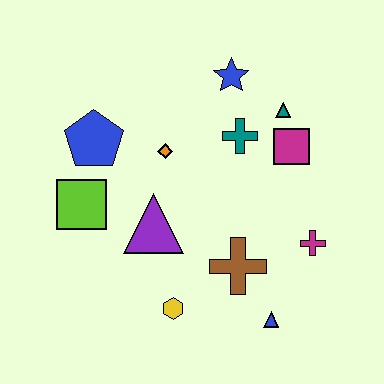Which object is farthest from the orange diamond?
The blue triangle is farthest from the orange diamond.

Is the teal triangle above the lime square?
Yes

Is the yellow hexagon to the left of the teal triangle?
Yes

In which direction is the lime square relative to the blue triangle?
The lime square is to the left of the blue triangle.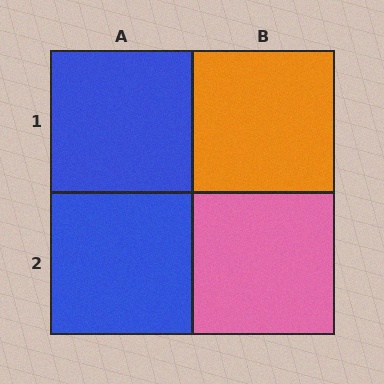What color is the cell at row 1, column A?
Blue.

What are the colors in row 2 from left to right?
Blue, pink.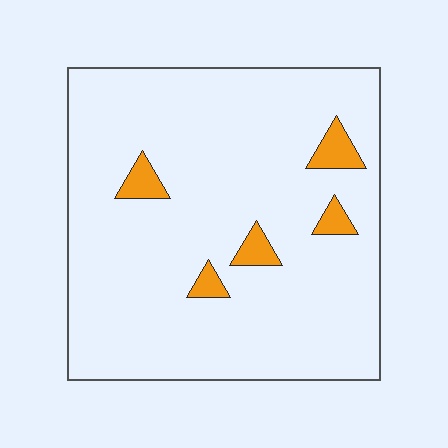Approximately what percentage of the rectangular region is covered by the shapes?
Approximately 5%.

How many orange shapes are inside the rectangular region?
5.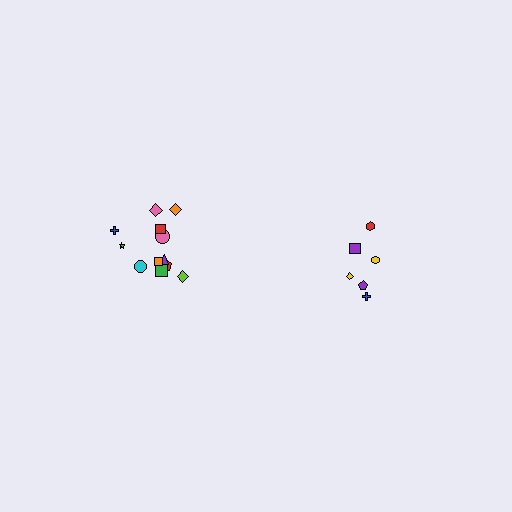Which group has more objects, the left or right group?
The left group.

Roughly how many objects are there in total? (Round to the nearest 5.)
Roughly 20 objects in total.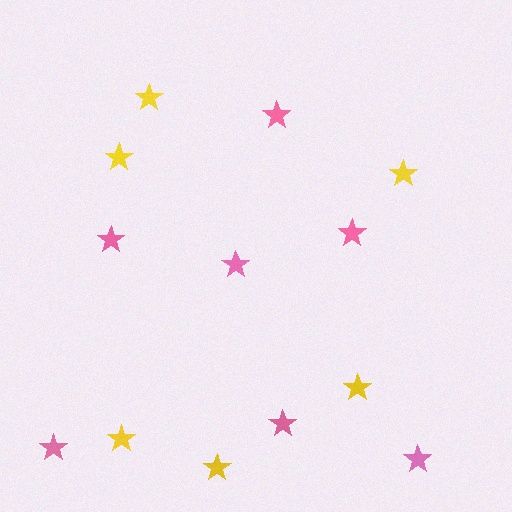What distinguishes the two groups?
There are 2 groups: one group of pink stars (7) and one group of yellow stars (6).